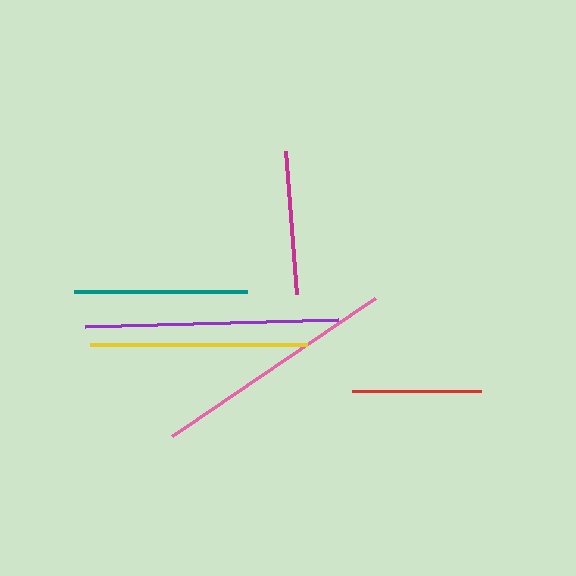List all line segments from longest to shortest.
From longest to shortest: purple, pink, yellow, teal, magenta, red.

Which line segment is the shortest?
The red line is the shortest at approximately 129 pixels.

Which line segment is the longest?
The purple line is the longest at approximately 254 pixels.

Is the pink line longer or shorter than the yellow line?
The pink line is longer than the yellow line.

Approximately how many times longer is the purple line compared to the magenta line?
The purple line is approximately 1.8 times the length of the magenta line.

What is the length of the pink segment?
The pink segment is approximately 246 pixels long.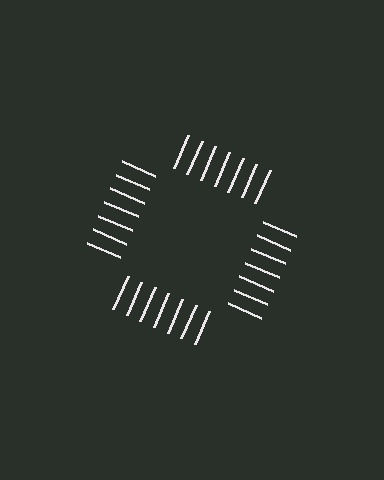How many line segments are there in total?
28 — 7 along each of the 4 edges.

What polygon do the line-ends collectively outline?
An illusory square — the line segments terminate on its edges but no continuous stroke is drawn.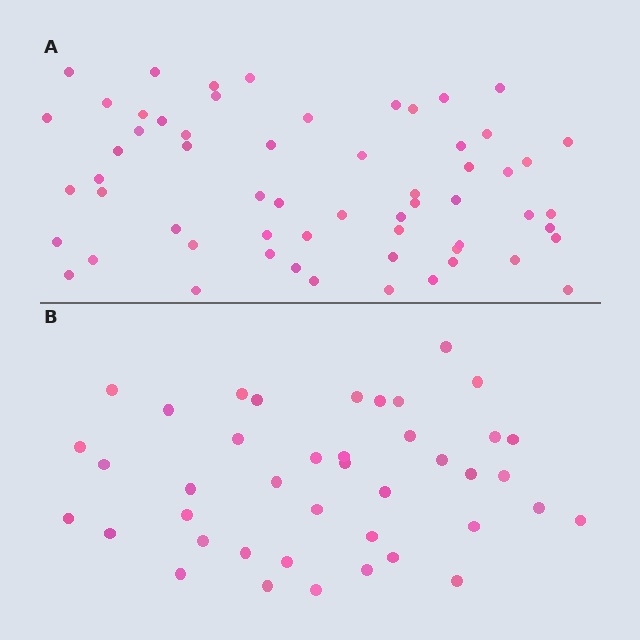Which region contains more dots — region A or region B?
Region A (the top region) has more dots.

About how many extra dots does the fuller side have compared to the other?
Region A has approximately 20 more dots than region B.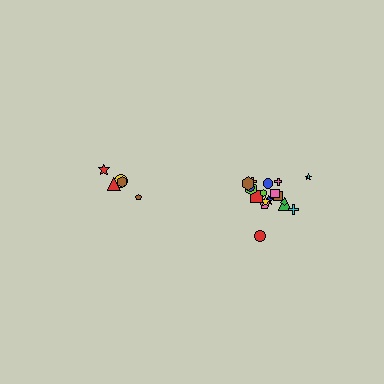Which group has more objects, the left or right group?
The right group.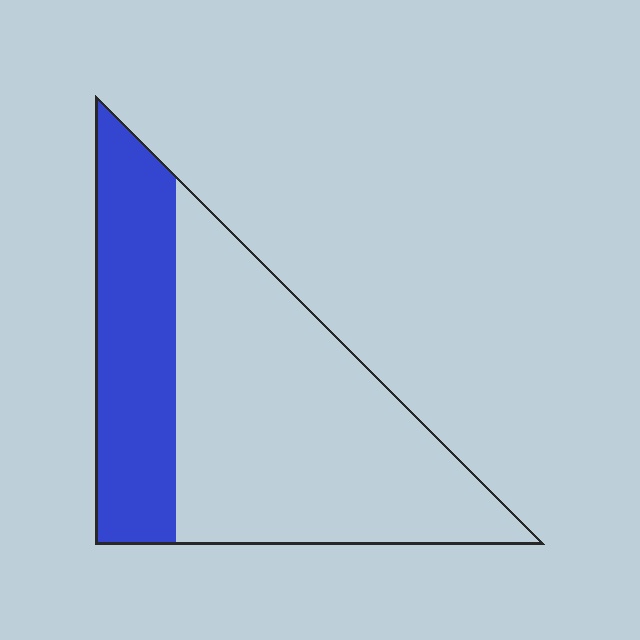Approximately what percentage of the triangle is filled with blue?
Approximately 35%.